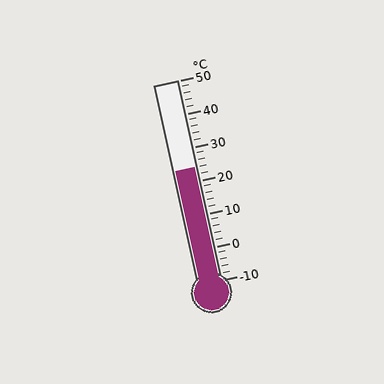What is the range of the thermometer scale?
The thermometer scale ranges from -10°C to 50°C.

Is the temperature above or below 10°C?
The temperature is above 10°C.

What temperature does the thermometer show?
The thermometer shows approximately 24°C.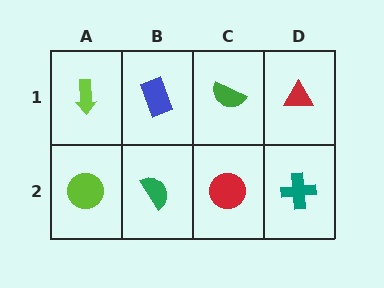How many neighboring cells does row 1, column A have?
2.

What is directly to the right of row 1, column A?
A blue rectangle.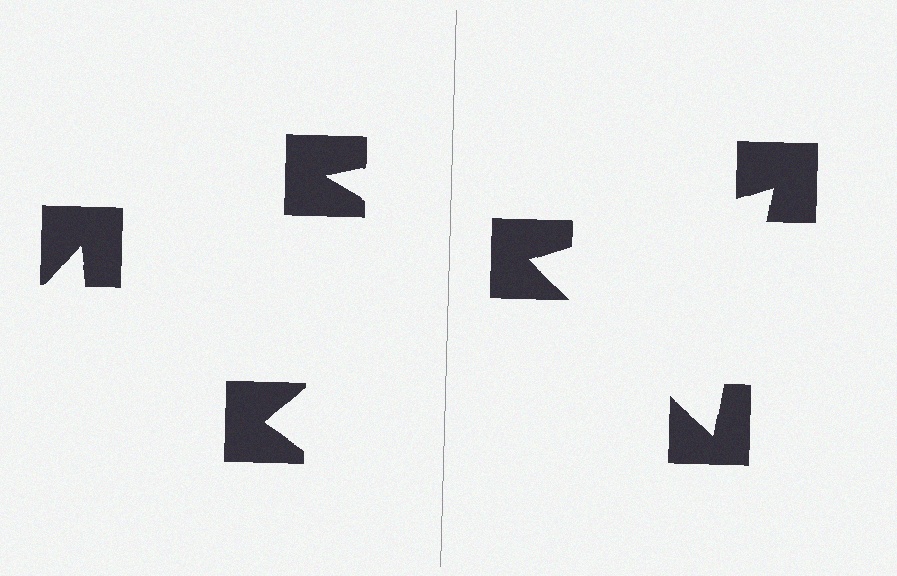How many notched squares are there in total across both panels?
6 — 3 on each side.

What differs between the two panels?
The notched squares are positioned identically on both sides; only the wedge orientations differ. On the right they align to a triangle; on the left they are misaligned.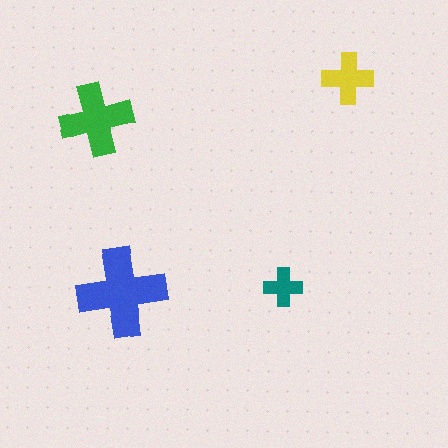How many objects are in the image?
There are 4 objects in the image.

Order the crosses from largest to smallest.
the blue one, the green one, the yellow one, the teal one.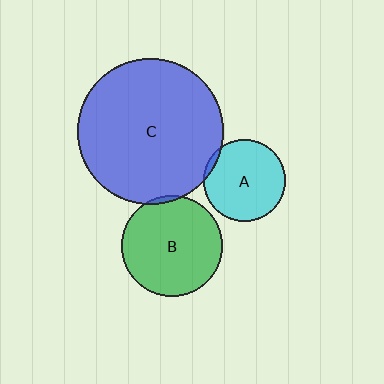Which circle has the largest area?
Circle C (blue).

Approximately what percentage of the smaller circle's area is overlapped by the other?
Approximately 5%.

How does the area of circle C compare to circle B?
Approximately 2.1 times.